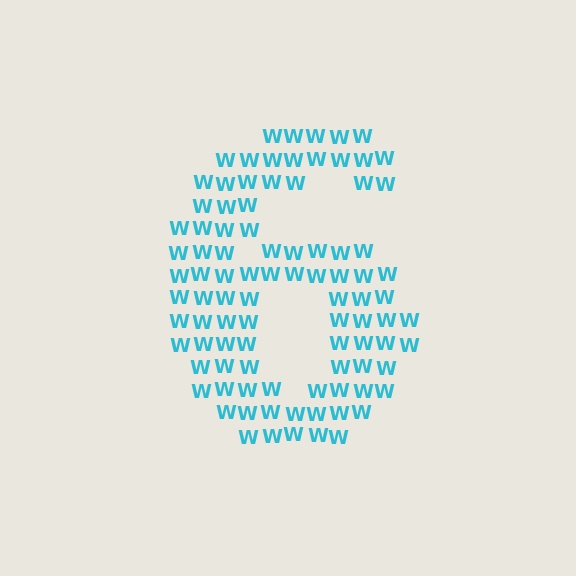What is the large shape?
The large shape is the digit 6.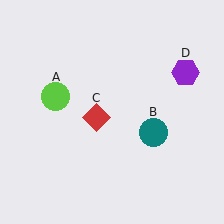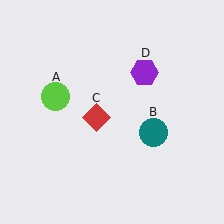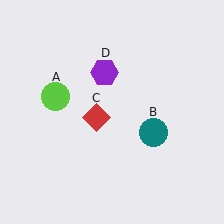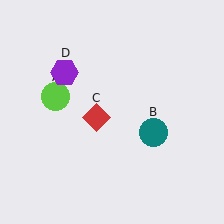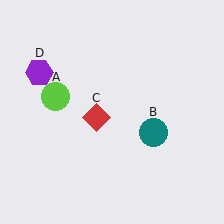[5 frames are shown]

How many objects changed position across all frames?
1 object changed position: purple hexagon (object D).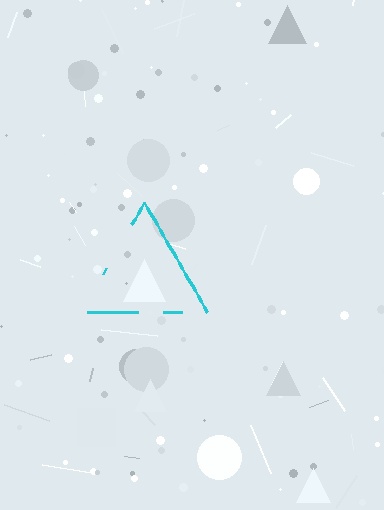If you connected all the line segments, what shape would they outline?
They would outline a triangle.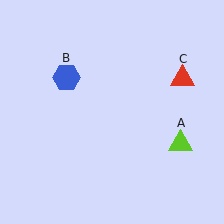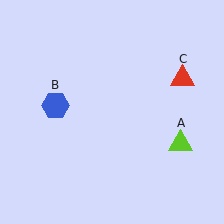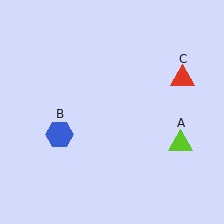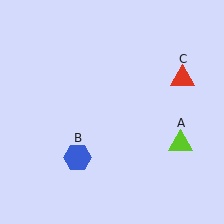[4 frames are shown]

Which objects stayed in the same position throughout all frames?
Lime triangle (object A) and red triangle (object C) remained stationary.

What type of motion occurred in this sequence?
The blue hexagon (object B) rotated counterclockwise around the center of the scene.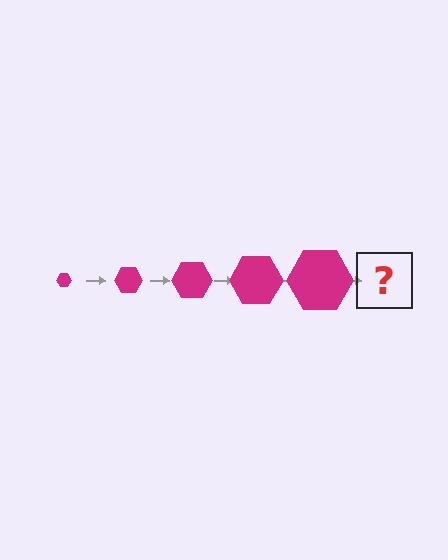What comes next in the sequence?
The next element should be a magenta hexagon, larger than the previous one.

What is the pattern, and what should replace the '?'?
The pattern is that the hexagon gets progressively larger each step. The '?' should be a magenta hexagon, larger than the previous one.